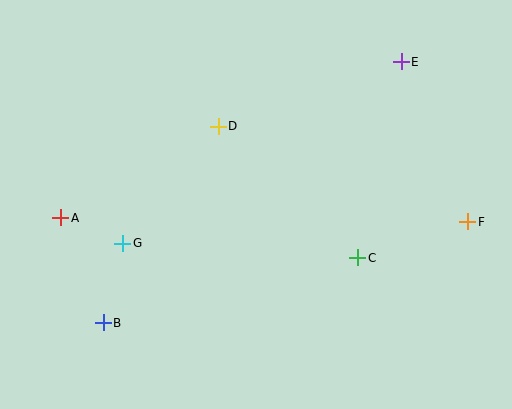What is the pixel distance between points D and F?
The distance between D and F is 267 pixels.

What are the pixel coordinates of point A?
Point A is at (61, 218).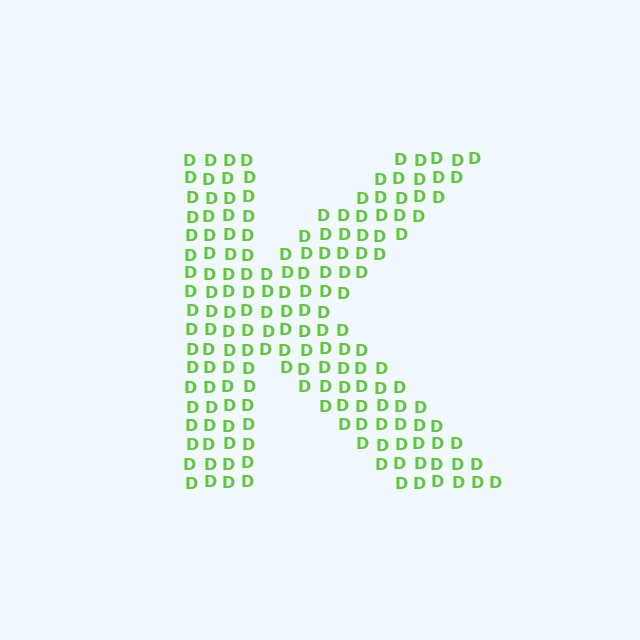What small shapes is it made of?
It is made of small letter D's.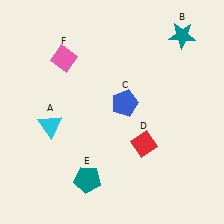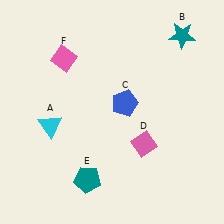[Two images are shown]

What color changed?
The diamond (D) changed from red in Image 1 to pink in Image 2.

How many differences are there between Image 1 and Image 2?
There is 1 difference between the two images.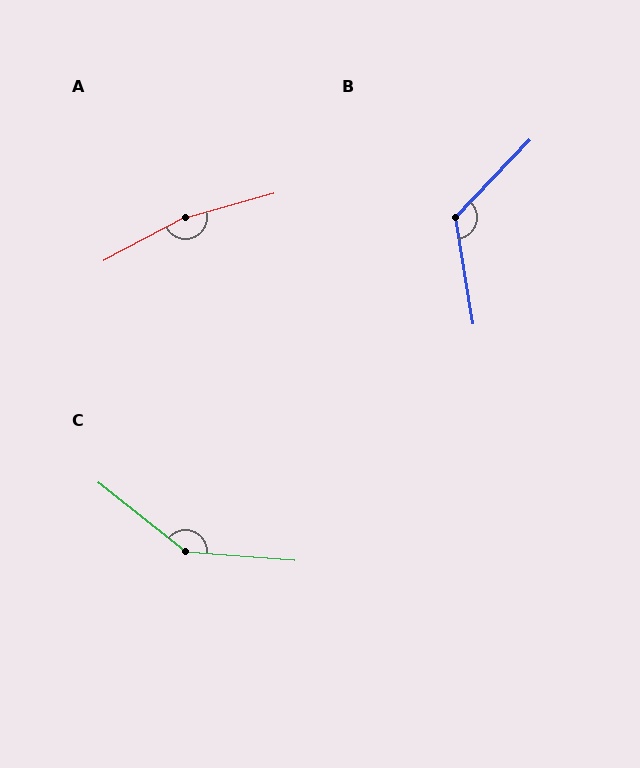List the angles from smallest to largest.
B (127°), C (146°), A (168°).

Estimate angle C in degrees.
Approximately 146 degrees.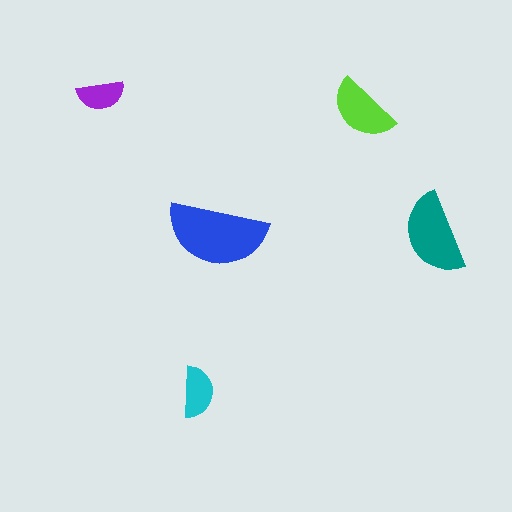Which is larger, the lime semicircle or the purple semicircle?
The lime one.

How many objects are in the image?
There are 5 objects in the image.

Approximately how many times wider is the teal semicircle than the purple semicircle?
About 2 times wider.